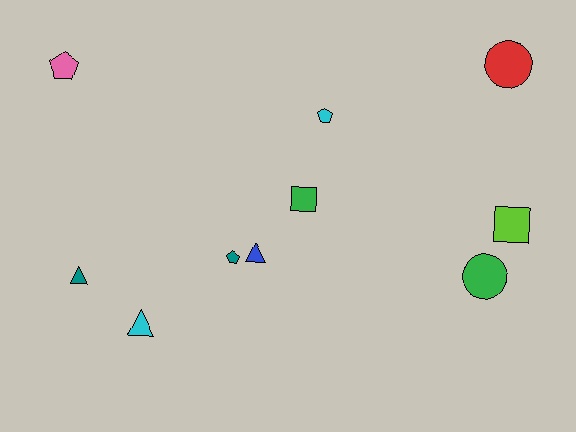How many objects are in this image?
There are 10 objects.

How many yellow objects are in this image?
There are no yellow objects.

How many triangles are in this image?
There are 3 triangles.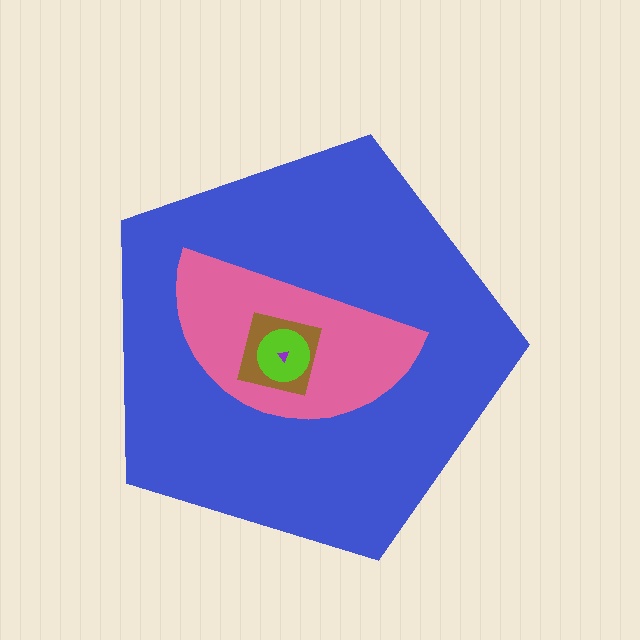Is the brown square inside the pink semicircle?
Yes.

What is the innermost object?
The purple triangle.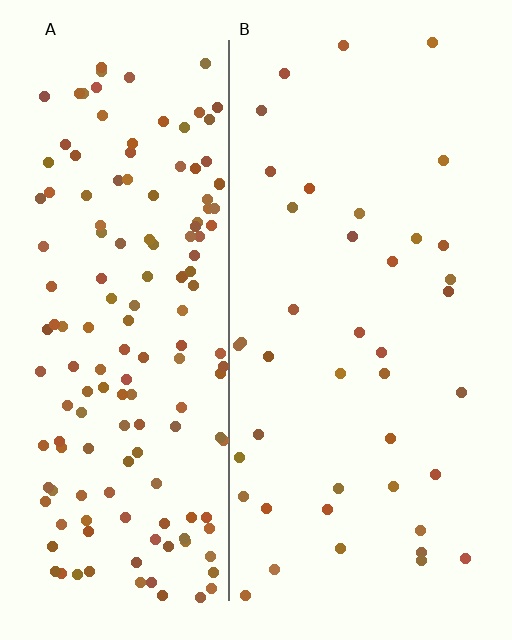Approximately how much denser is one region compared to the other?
Approximately 3.9× — region A over region B.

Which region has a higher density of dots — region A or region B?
A (the left).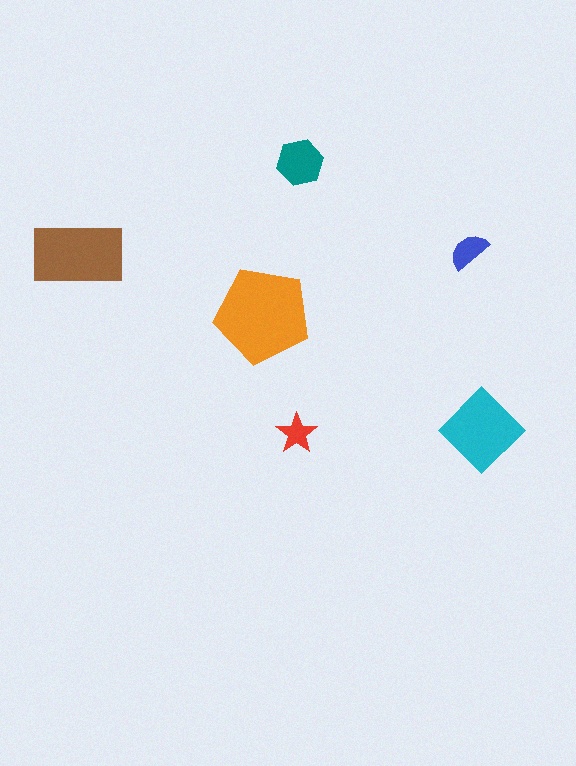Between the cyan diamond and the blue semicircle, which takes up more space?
The cyan diamond.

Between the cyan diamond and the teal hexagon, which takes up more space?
The cyan diamond.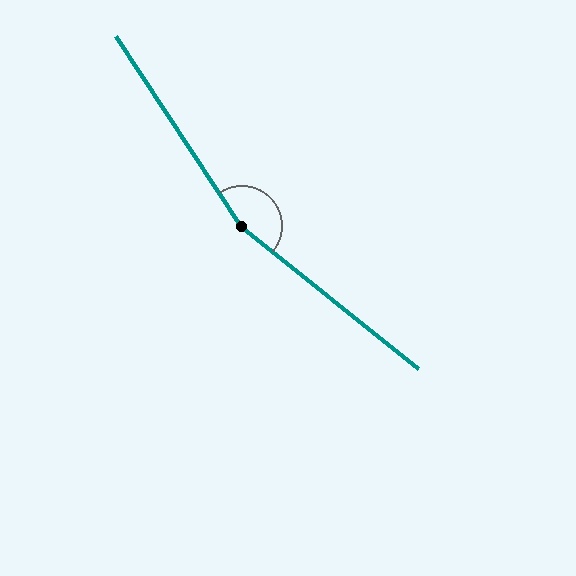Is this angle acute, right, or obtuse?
It is obtuse.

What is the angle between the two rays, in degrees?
Approximately 162 degrees.